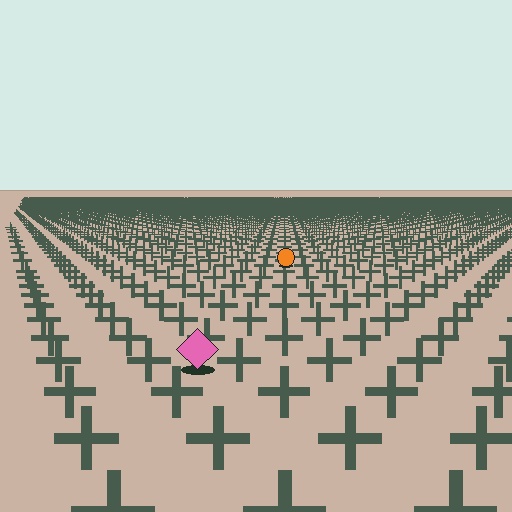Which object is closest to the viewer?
The pink diamond is closest. The texture marks near it are larger and more spread out.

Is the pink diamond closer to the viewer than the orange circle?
Yes. The pink diamond is closer — you can tell from the texture gradient: the ground texture is coarser near it.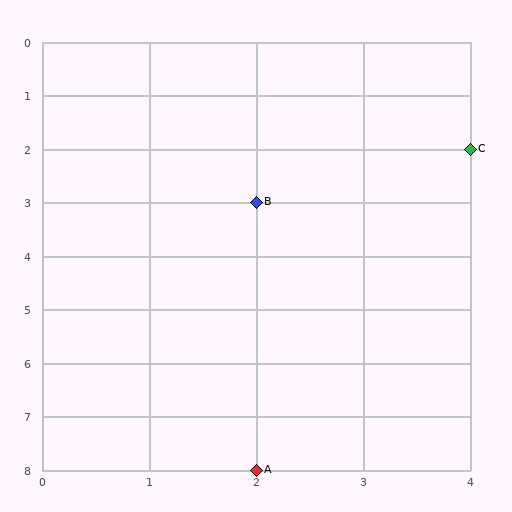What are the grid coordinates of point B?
Point B is at grid coordinates (2, 3).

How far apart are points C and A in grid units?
Points C and A are 2 columns and 6 rows apart (about 6.3 grid units diagonally).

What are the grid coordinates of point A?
Point A is at grid coordinates (2, 8).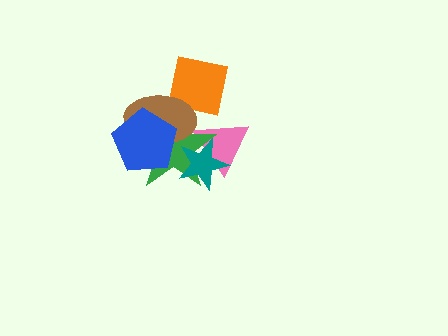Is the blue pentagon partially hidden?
No, no other shape covers it.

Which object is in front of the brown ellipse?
The blue pentagon is in front of the brown ellipse.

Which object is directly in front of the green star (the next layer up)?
The brown ellipse is directly in front of the green star.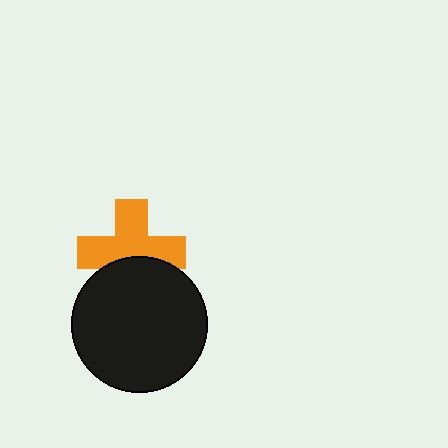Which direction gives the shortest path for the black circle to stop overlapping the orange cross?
Moving down gives the shortest separation.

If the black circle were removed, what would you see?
You would see the complete orange cross.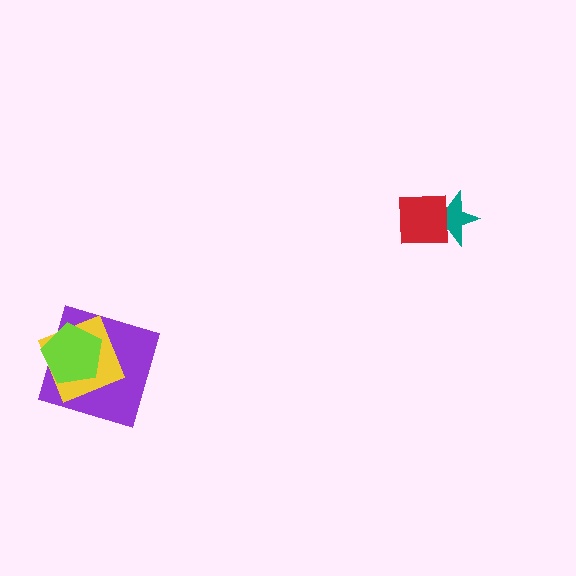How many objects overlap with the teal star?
1 object overlaps with the teal star.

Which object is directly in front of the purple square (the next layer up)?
The yellow square is directly in front of the purple square.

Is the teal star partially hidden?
Yes, it is partially covered by another shape.